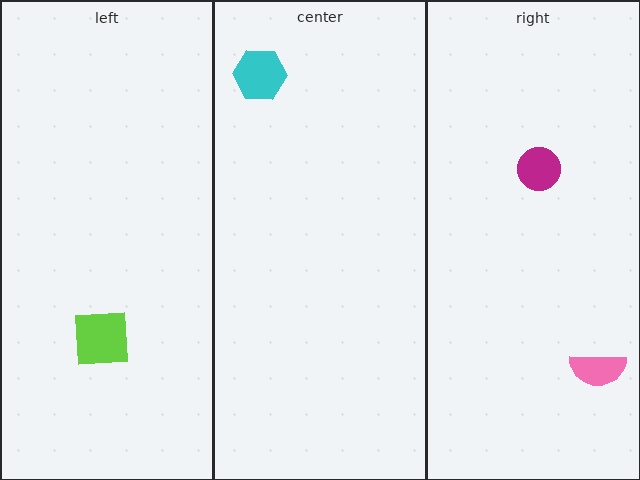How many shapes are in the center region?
1.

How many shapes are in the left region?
1.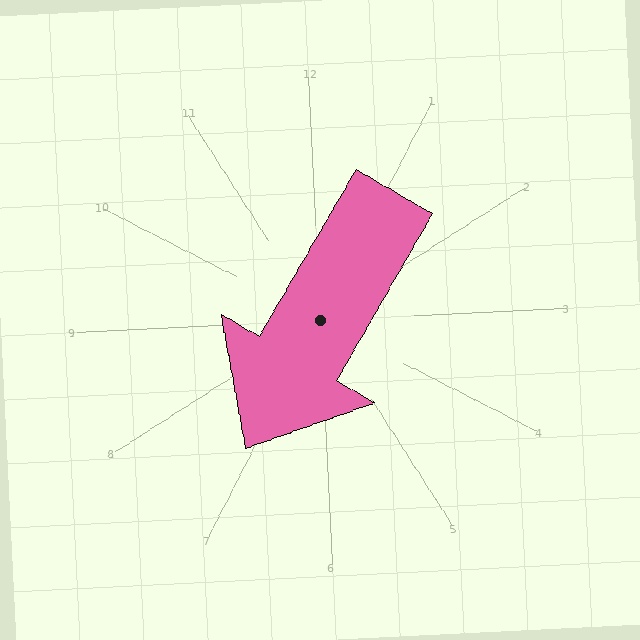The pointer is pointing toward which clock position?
Roughly 7 o'clock.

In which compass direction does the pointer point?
Southwest.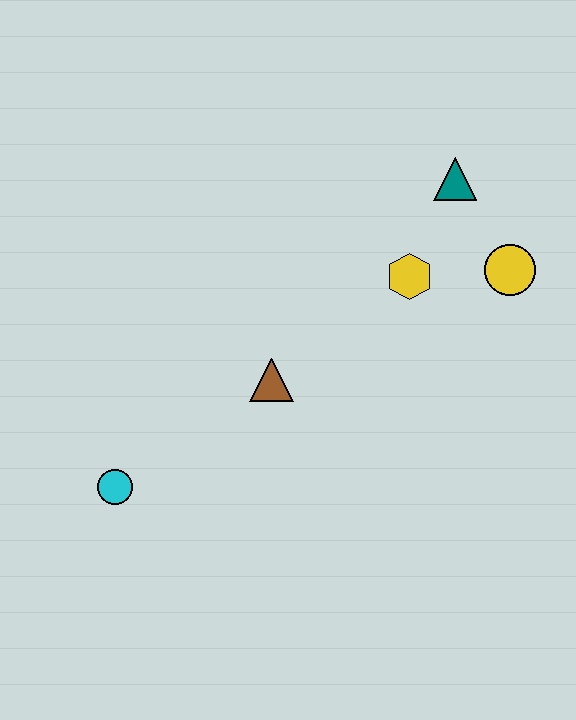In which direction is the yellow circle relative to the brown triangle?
The yellow circle is to the right of the brown triangle.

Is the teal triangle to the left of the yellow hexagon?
No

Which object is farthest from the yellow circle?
The cyan circle is farthest from the yellow circle.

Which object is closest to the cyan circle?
The brown triangle is closest to the cyan circle.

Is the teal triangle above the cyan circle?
Yes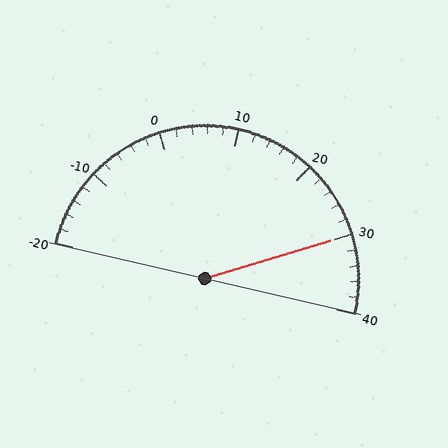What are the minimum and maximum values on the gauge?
The gauge ranges from -20 to 40.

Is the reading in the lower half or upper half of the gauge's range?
The reading is in the upper half of the range (-20 to 40).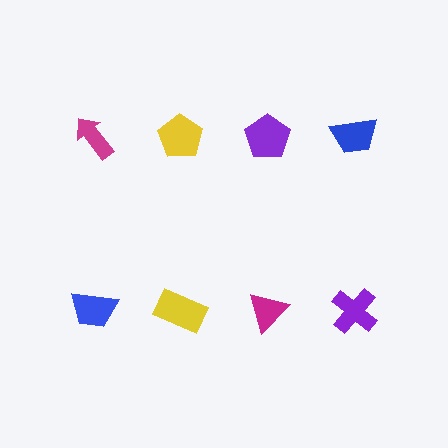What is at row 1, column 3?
A purple pentagon.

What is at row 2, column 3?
A magenta triangle.